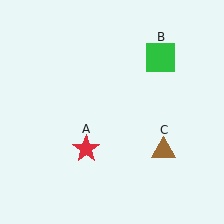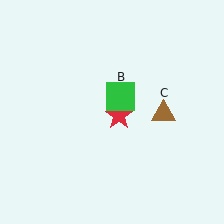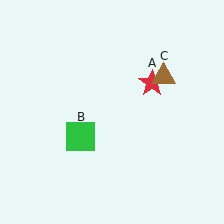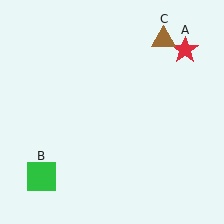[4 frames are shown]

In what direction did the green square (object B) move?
The green square (object B) moved down and to the left.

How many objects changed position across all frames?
3 objects changed position: red star (object A), green square (object B), brown triangle (object C).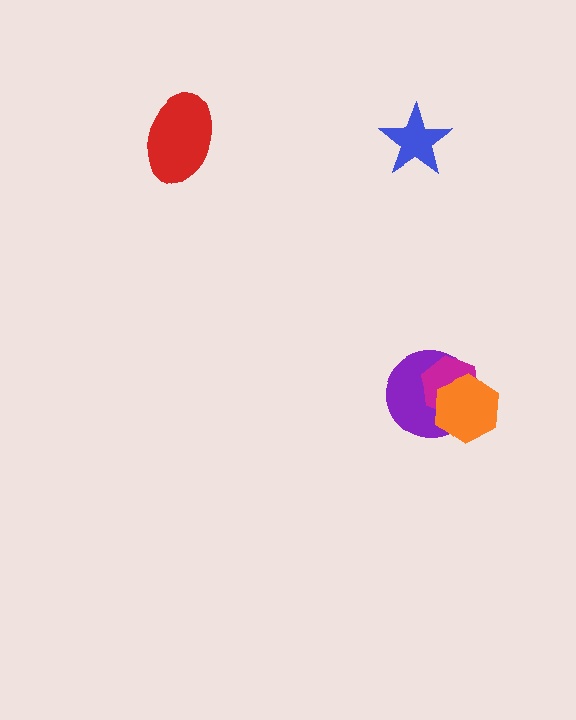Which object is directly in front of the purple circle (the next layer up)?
The magenta hexagon is directly in front of the purple circle.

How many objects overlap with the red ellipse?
0 objects overlap with the red ellipse.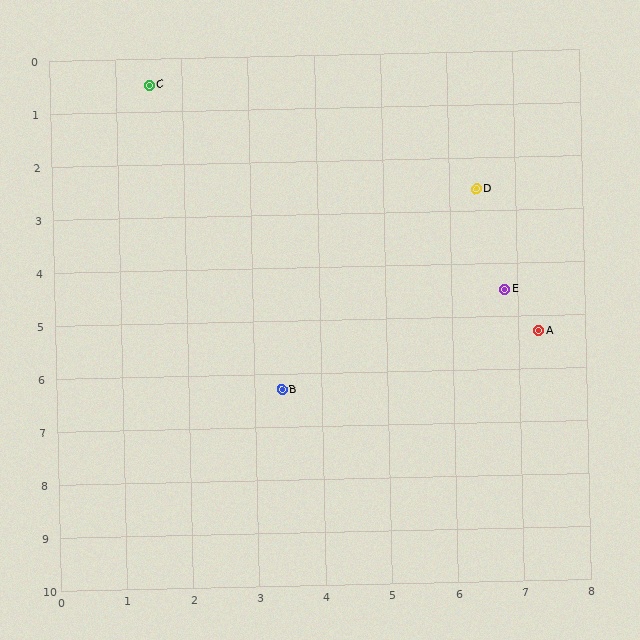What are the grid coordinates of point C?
Point C is at approximately (1.5, 0.5).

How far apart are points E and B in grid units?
Points E and B are about 3.8 grid units apart.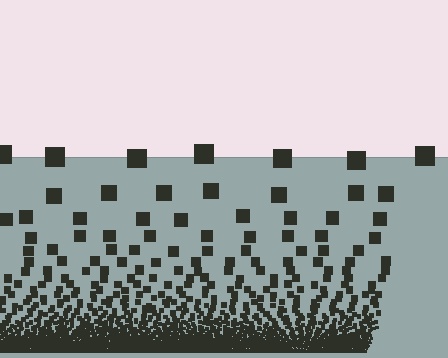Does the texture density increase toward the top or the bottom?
Density increases toward the bottom.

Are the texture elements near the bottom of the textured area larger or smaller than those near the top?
Smaller. The gradient is inverted — elements near the bottom are smaller and denser.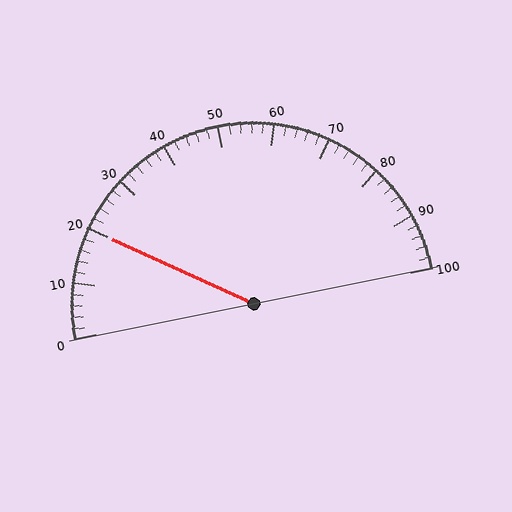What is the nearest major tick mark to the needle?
The nearest major tick mark is 20.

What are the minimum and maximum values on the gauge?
The gauge ranges from 0 to 100.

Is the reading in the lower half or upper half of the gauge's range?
The reading is in the lower half of the range (0 to 100).